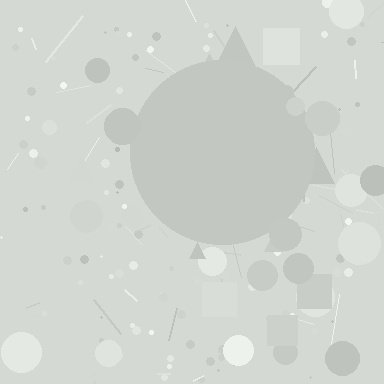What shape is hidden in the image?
A circle is hidden in the image.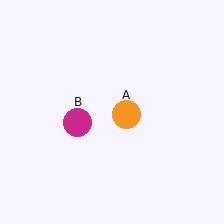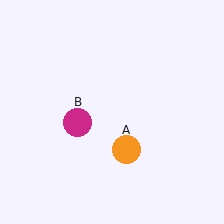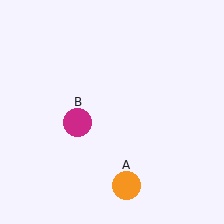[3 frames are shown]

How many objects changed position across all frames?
1 object changed position: orange circle (object A).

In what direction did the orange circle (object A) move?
The orange circle (object A) moved down.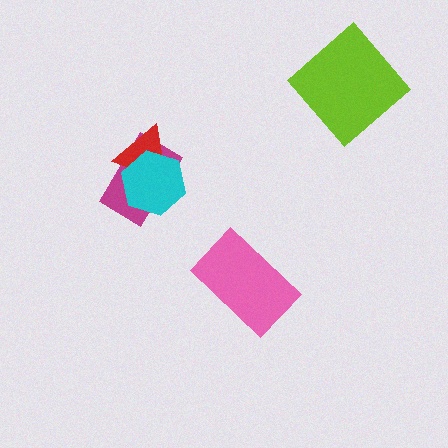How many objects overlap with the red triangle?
2 objects overlap with the red triangle.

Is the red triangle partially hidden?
Yes, it is partially covered by another shape.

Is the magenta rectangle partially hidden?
Yes, it is partially covered by another shape.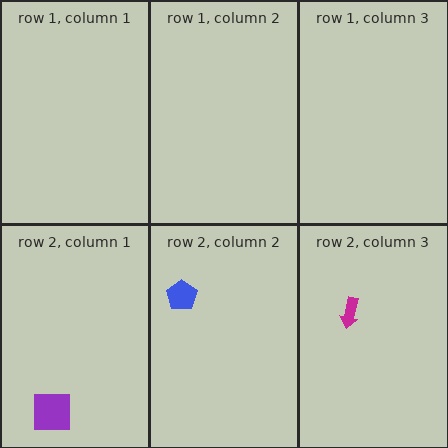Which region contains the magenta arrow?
The row 2, column 3 region.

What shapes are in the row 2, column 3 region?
The magenta arrow.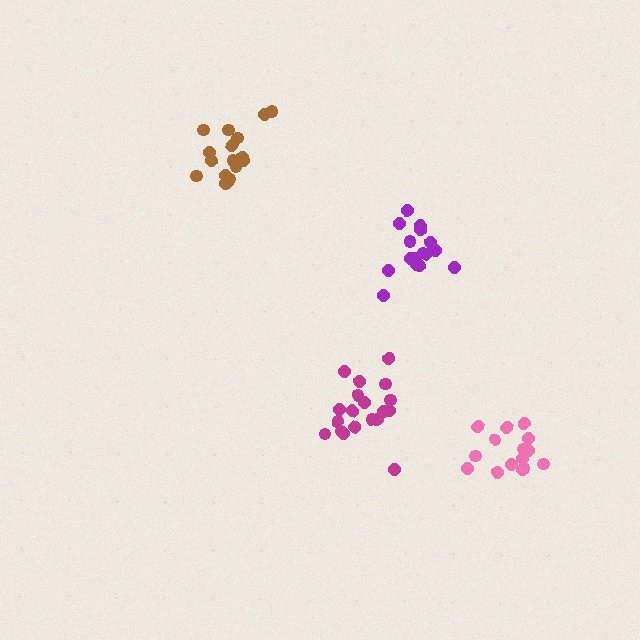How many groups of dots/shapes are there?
There are 4 groups.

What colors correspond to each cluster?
The clusters are colored: brown, purple, magenta, pink.